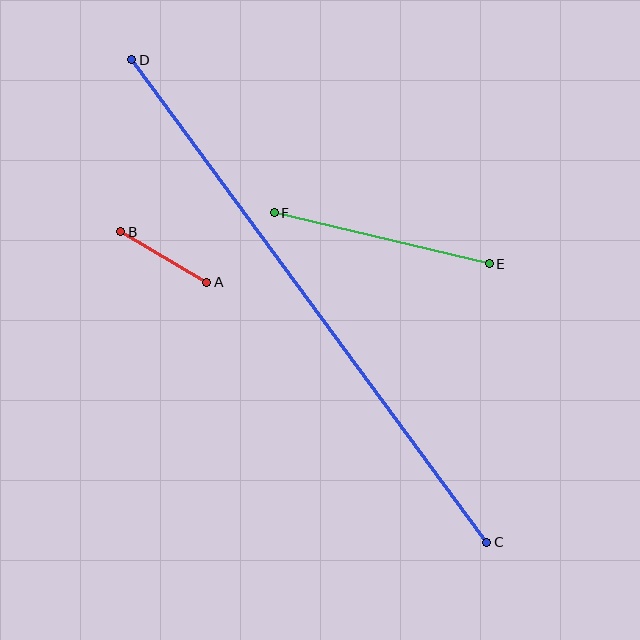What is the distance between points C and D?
The distance is approximately 599 pixels.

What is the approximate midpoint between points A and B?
The midpoint is at approximately (164, 257) pixels.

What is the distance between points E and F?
The distance is approximately 221 pixels.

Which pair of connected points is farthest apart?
Points C and D are farthest apart.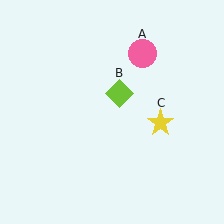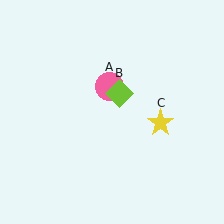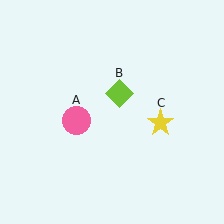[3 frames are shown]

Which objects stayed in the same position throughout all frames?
Lime diamond (object B) and yellow star (object C) remained stationary.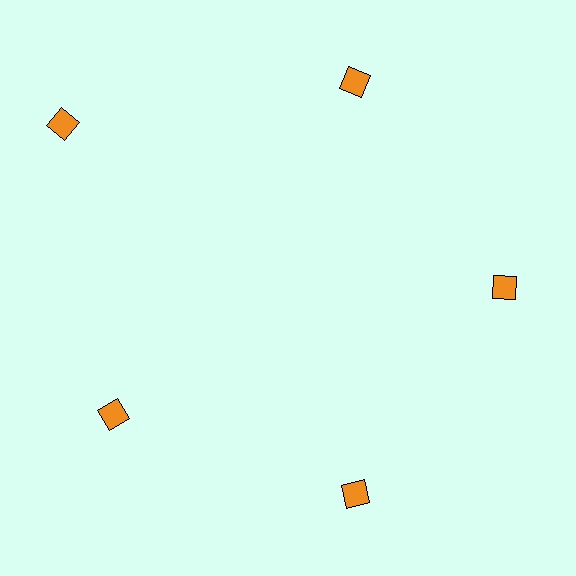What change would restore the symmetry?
The symmetry would be restored by moving it inward, back onto the ring so that all 5 diamonds sit at equal angles and equal distance from the center.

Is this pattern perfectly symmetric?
No. The 5 orange diamonds are arranged in a ring, but one element near the 10 o'clock position is pushed outward from the center, breaking the 5-fold rotational symmetry.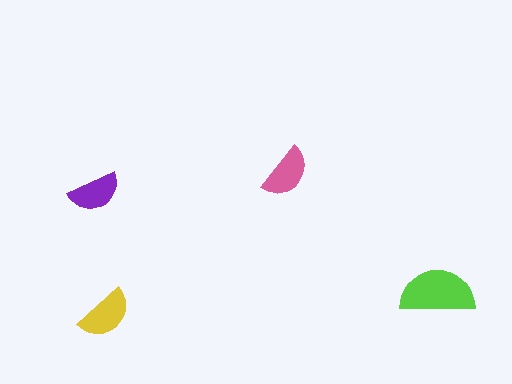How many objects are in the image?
There are 4 objects in the image.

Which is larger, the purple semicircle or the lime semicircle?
The lime one.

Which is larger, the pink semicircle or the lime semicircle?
The lime one.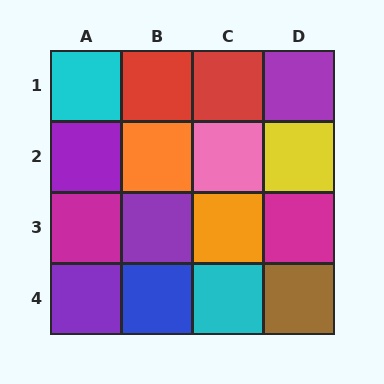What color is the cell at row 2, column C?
Pink.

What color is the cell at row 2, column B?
Orange.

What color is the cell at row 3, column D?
Magenta.